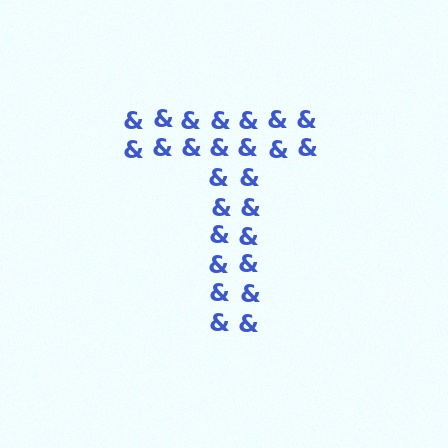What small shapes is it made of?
It is made of small ampersands.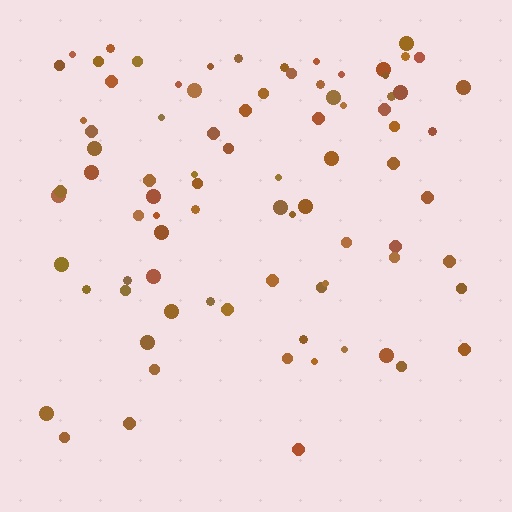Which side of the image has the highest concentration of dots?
The top.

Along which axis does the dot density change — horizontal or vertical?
Vertical.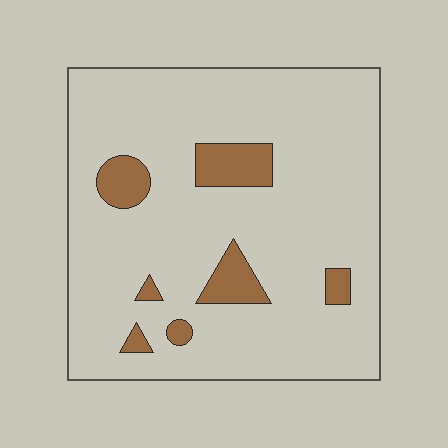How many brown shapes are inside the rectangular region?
7.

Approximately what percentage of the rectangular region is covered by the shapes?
Approximately 10%.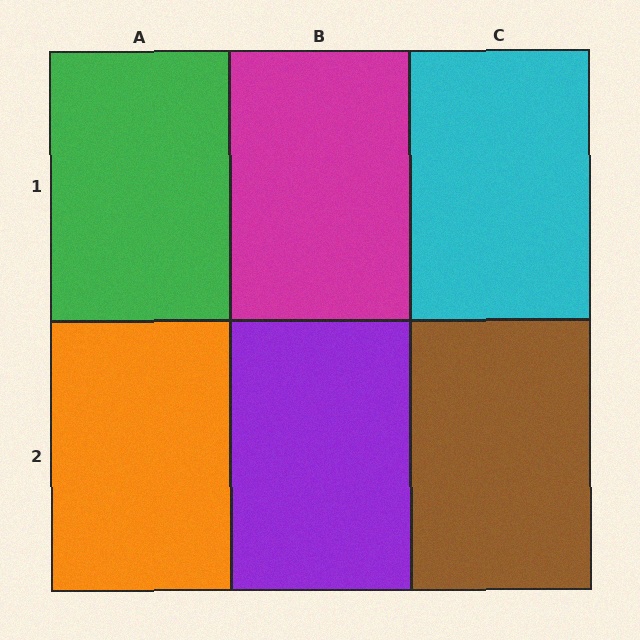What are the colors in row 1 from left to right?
Green, magenta, cyan.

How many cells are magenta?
1 cell is magenta.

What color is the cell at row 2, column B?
Purple.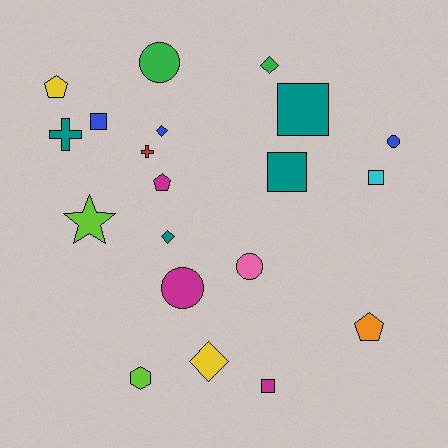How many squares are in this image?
There are 5 squares.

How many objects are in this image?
There are 20 objects.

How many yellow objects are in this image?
There are 2 yellow objects.